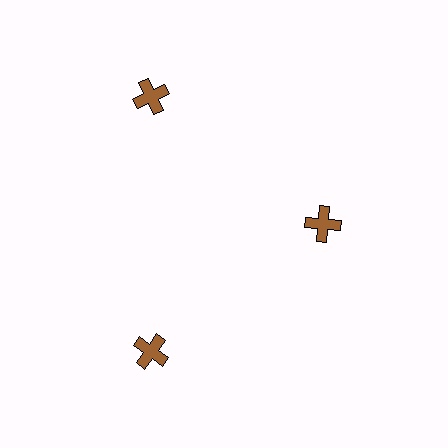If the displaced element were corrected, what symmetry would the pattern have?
It would have 3-fold rotational symmetry — the pattern would map onto itself every 120 degrees.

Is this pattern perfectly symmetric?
No. The 3 brown crosses are arranged in a ring, but one element near the 3 o'clock position is pulled inward toward the center, breaking the 3-fold rotational symmetry.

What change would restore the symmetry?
The symmetry would be restored by moving it outward, back onto the ring so that all 3 crosses sit at equal angles and equal distance from the center.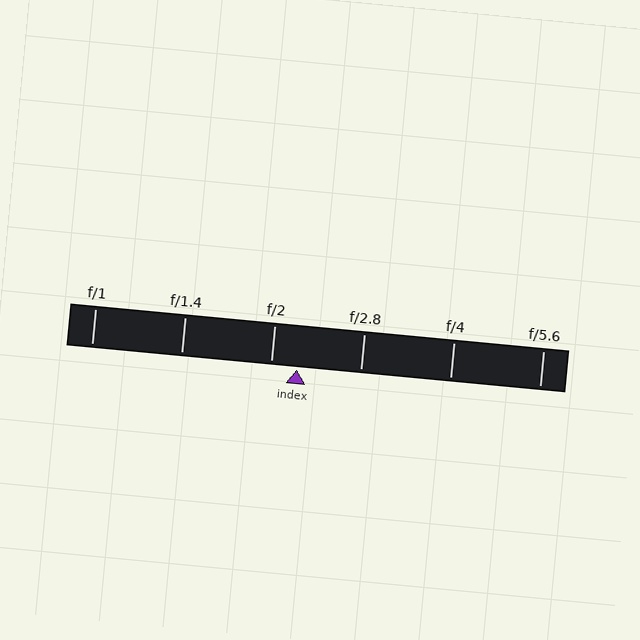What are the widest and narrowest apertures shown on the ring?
The widest aperture shown is f/1 and the narrowest is f/5.6.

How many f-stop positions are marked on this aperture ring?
There are 6 f-stop positions marked.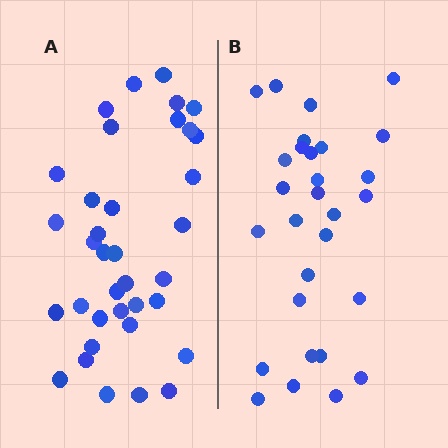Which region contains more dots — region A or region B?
Region A (the left region) has more dots.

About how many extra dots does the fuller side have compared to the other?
Region A has roughly 8 or so more dots than region B.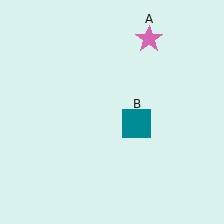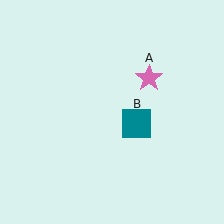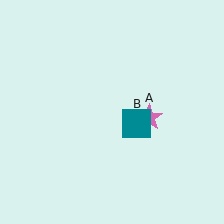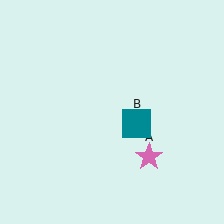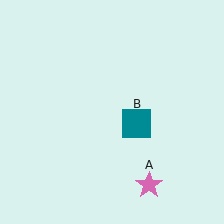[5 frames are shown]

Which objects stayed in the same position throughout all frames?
Teal square (object B) remained stationary.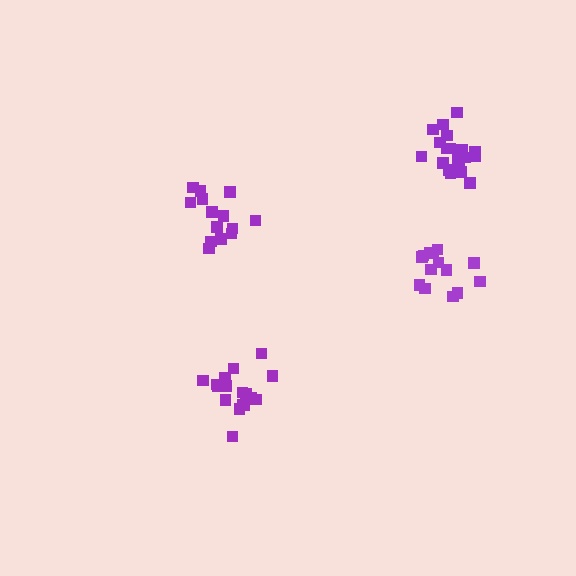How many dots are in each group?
Group 1: 20 dots, Group 2: 17 dots, Group 3: 14 dots, Group 4: 14 dots (65 total).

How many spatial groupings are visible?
There are 4 spatial groupings.